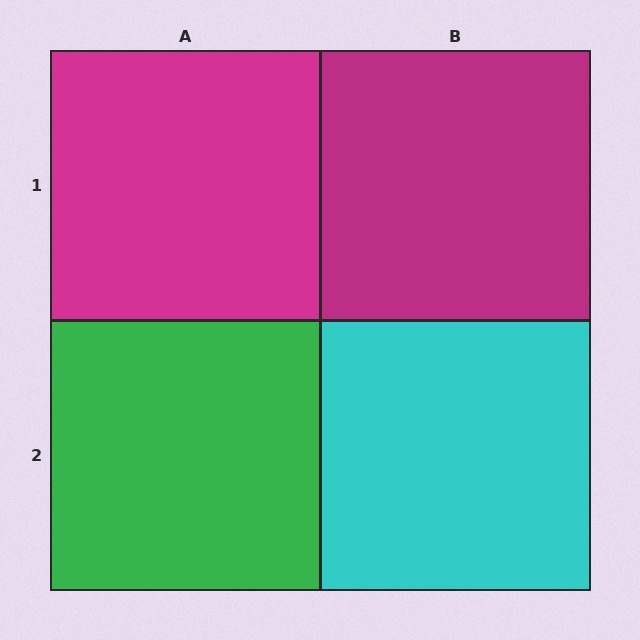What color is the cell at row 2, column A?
Green.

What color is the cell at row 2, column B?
Cyan.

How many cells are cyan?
1 cell is cyan.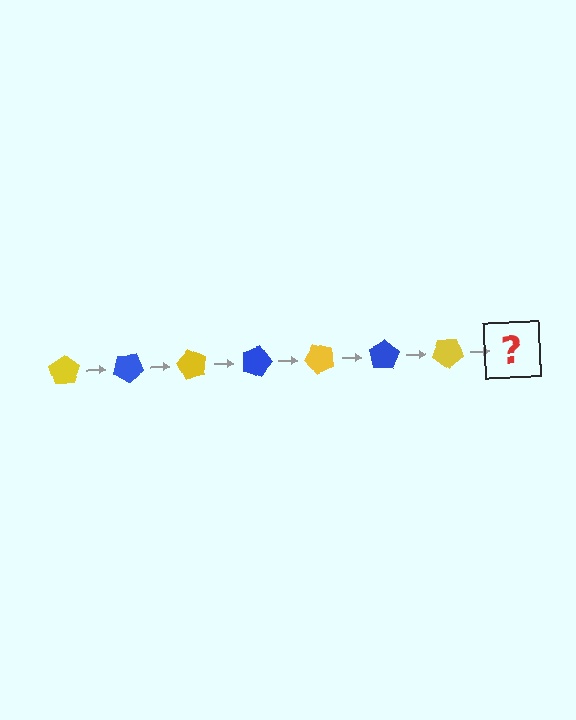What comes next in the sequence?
The next element should be a blue pentagon, rotated 210 degrees from the start.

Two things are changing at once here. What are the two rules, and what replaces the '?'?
The two rules are that it rotates 30 degrees each step and the color cycles through yellow and blue. The '?' should be a blue pentagon, rotated 210 degrees from the start.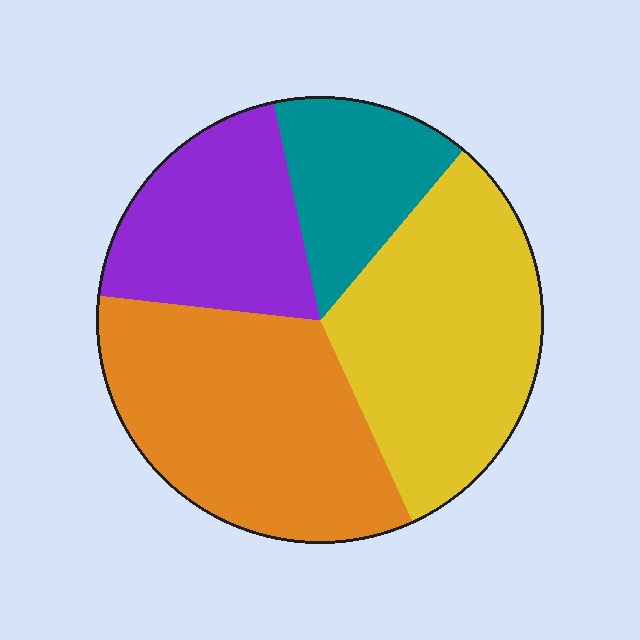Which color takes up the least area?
Teal, at roughly 15%.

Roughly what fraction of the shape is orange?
Orange covers 34% of the shape.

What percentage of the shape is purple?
Purple covers about 20% of the shape.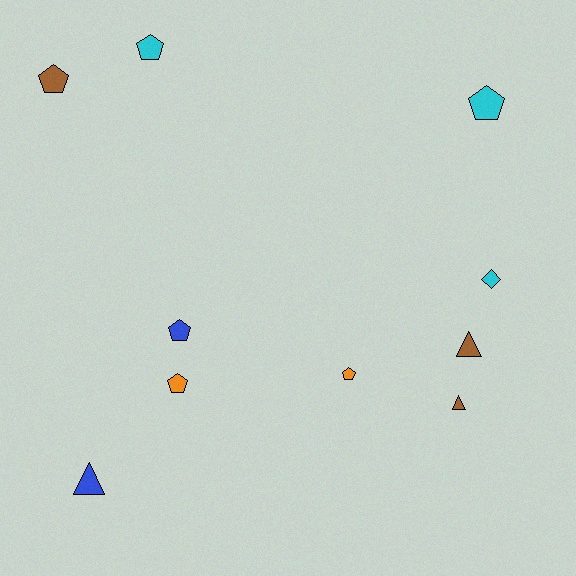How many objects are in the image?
There are 10 objects.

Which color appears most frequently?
Cyan, with 3 objects.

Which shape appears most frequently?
Pentagon, with 6 objects.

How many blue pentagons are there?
There is 1 blue pentagon.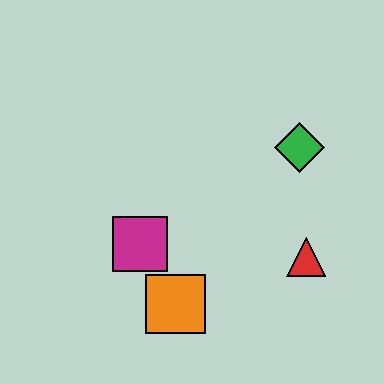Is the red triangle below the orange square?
No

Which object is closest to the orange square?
The magenta square is closest to the orange square.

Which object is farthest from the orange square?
The green diamond is farthest from the orange square.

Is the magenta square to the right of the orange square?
No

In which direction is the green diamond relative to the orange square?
The green diamond is above the orange square.